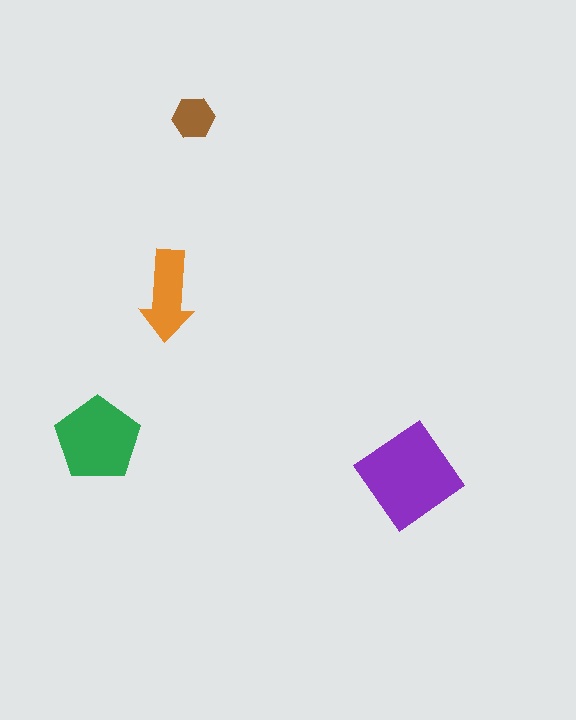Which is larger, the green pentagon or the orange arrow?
The green pentagon.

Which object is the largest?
The purple diamond.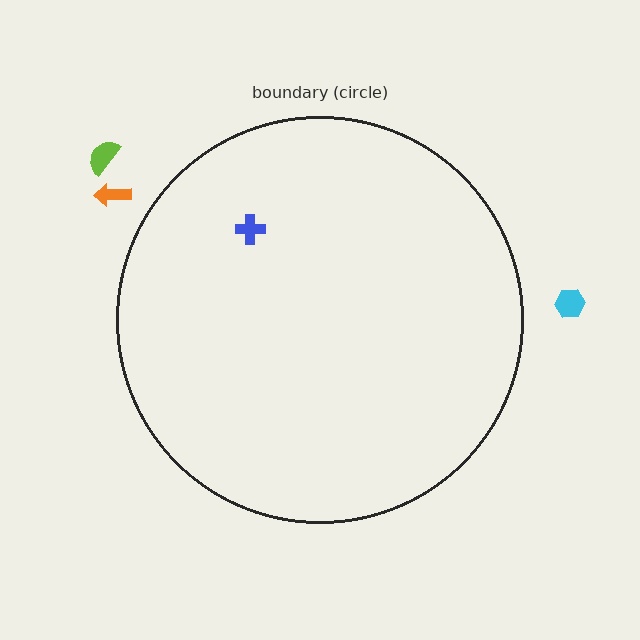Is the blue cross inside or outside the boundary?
Inside.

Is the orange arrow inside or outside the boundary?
Outside.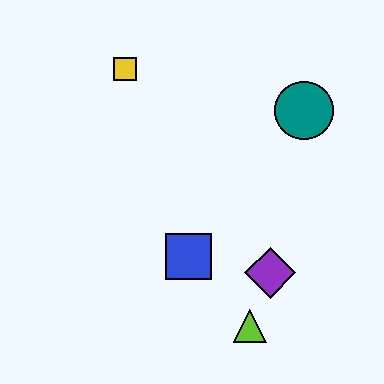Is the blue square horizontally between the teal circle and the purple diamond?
No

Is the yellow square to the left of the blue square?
Yes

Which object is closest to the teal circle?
The purple diamond is closest to the teal circle.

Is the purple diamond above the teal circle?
No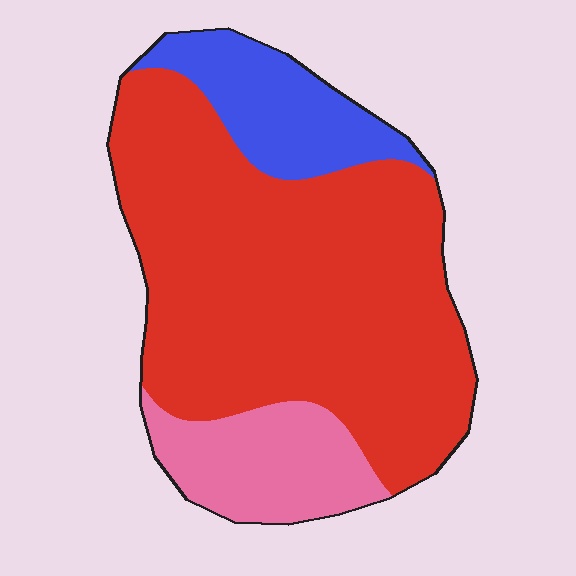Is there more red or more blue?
Red.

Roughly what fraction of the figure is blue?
Blue covers 15% of the figure.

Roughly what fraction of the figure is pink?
Pink takes up about one sixth (1/6) of the figure.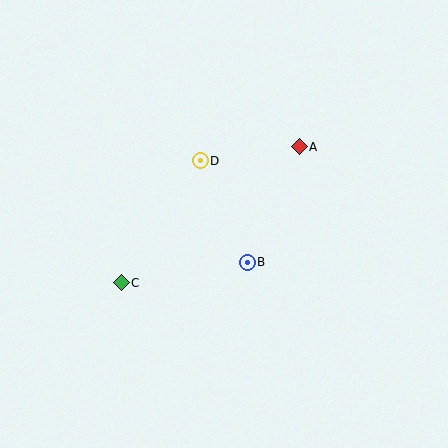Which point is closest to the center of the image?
Point B at (247, 262) is closest to the center.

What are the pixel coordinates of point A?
Point A is at (299, 147).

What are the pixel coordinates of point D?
Point D is at (200, 161).